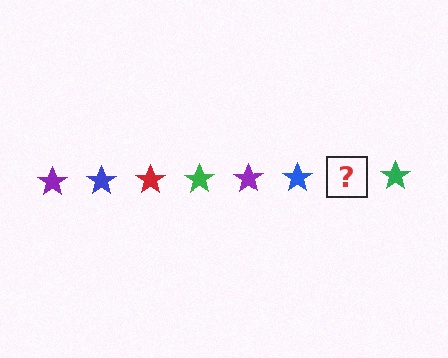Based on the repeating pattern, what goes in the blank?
The blank should be a red star.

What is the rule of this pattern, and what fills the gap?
The rule is that the pattern cycles through purple, blue, red, green stars. The gap should be filled with a red star.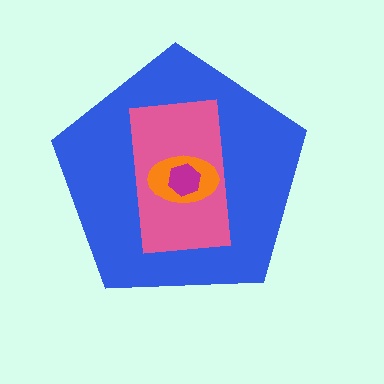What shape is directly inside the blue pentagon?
The pink rectangle.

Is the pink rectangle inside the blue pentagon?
Yes.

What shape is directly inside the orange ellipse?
The magenta hexagon.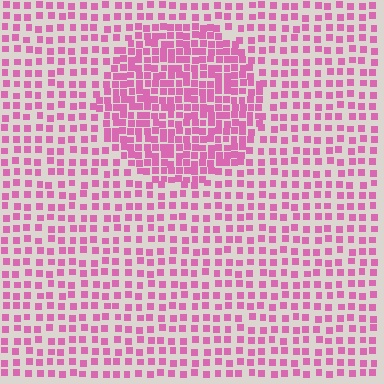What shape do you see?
I see a circle.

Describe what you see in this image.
The image contains small pink elements arranged at two different densities. A circle-shaped region is visible where the elements are more densely packed than the surrounding area.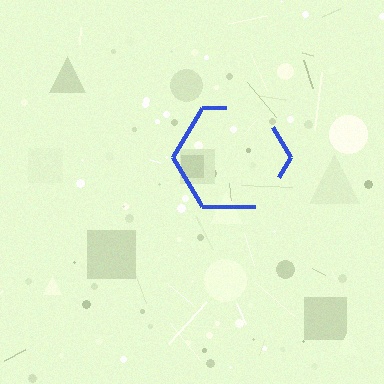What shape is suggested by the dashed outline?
The dashed outline suggests a hexagon.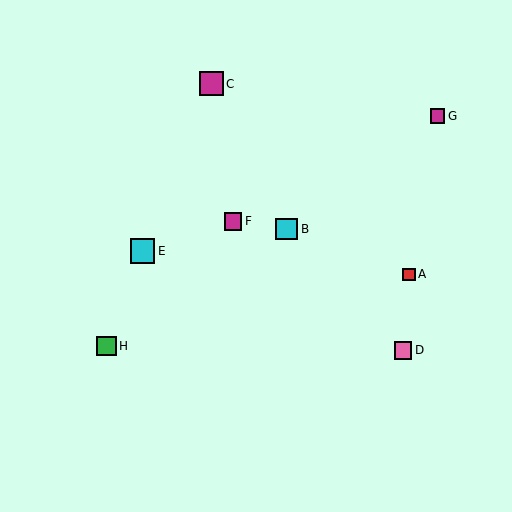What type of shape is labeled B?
Shape B is a cyan square.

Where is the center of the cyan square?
The center of the cyan square is at (142, 251).